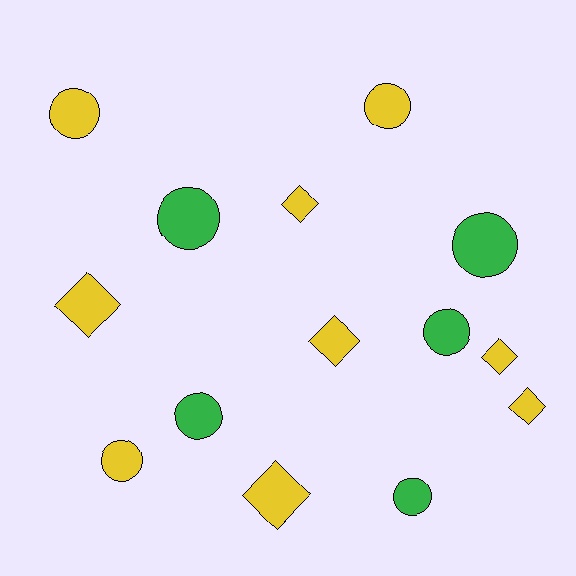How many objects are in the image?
There are 14 objects.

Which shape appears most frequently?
Circle, with 8 objects.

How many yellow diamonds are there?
There are 6 yellow diamonds.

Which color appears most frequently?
Yellow, with 9 objects.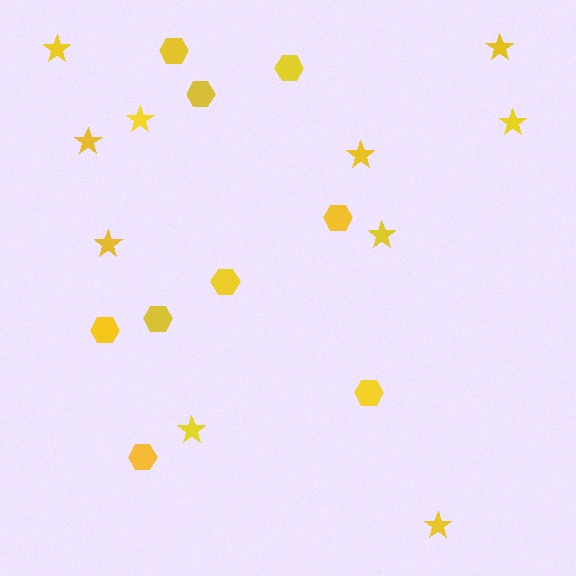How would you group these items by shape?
There are 2 groups: one group of hexagons (9) and one group of stars (10).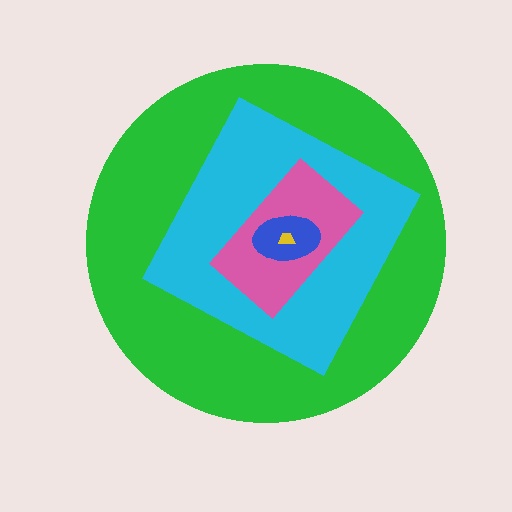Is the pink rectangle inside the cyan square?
Yes.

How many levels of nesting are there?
5.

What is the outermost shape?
The green circle.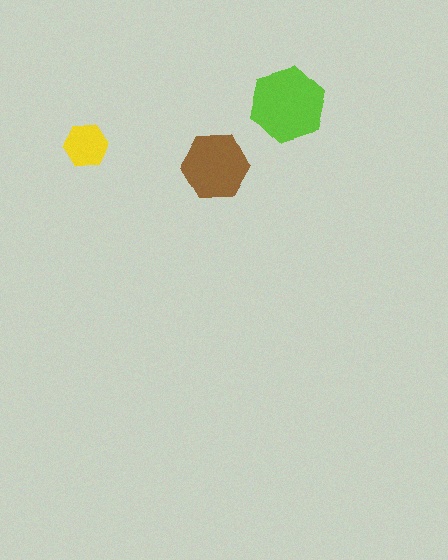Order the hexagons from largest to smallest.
the lime one, the brown one, the yellow one.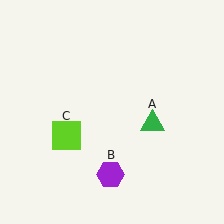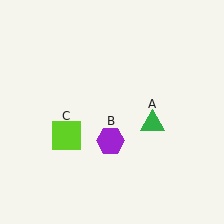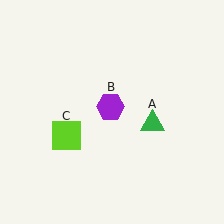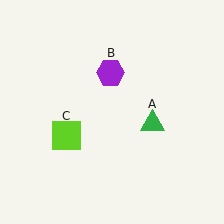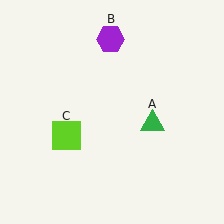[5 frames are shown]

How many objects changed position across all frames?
1 object changed position: purple hexagon (object B).